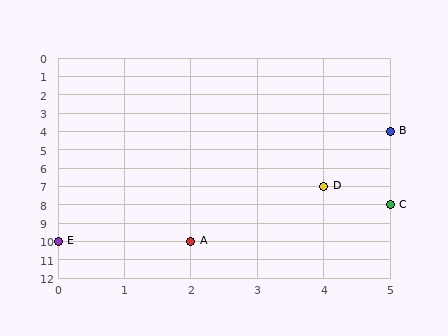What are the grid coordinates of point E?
Point E is at grid coordinates (0, 10).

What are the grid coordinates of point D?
Point D is at grid coordinates (4, 7).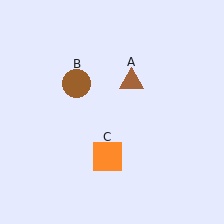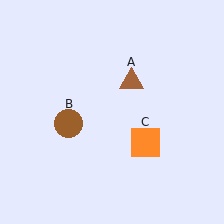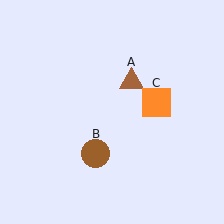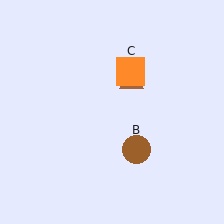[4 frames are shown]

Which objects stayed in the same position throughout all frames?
Brown triangle (object A) remained stationary.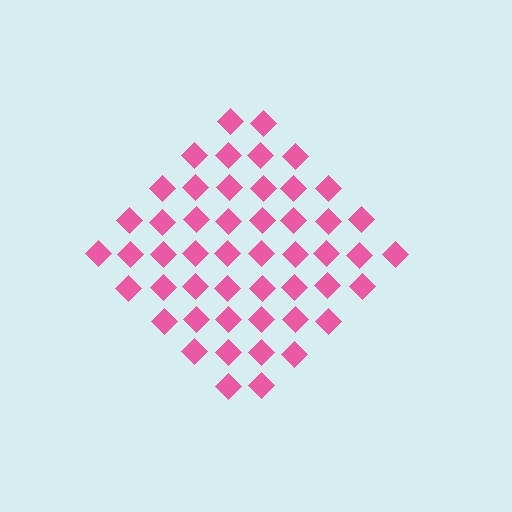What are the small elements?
The small elements are diamonds.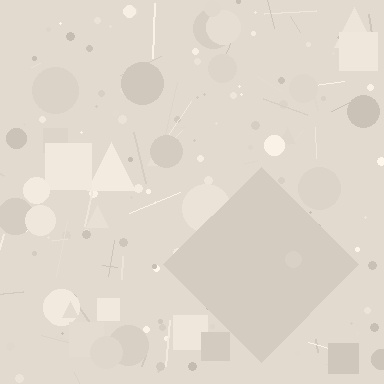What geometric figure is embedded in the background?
A diamond is embedded in the background.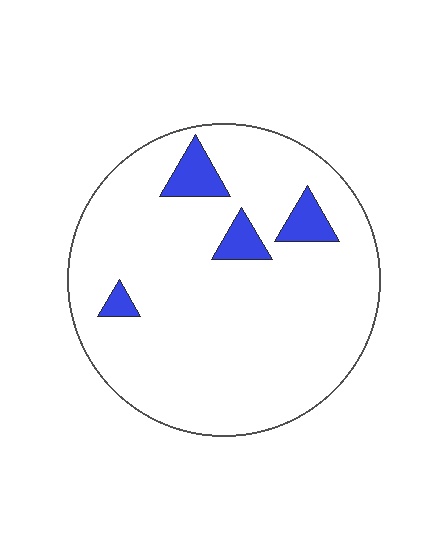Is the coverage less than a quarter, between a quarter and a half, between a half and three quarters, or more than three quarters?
Less than a quarter.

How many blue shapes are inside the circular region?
4.